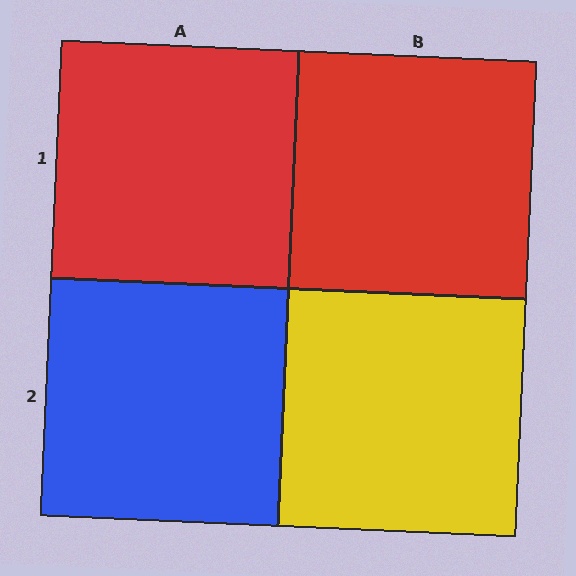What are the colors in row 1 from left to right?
Red, red.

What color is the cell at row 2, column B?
Yellow.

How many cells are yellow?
1 cell is yellow.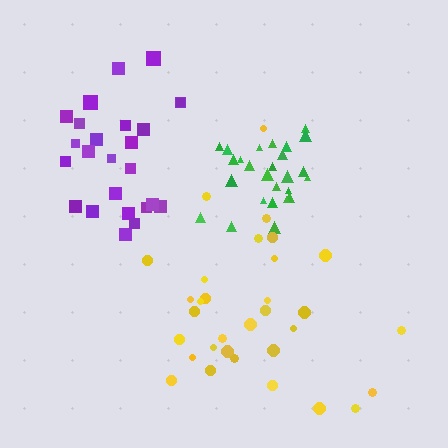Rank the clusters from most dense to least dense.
green, purple, yellow.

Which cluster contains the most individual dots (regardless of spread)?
Yellow (32).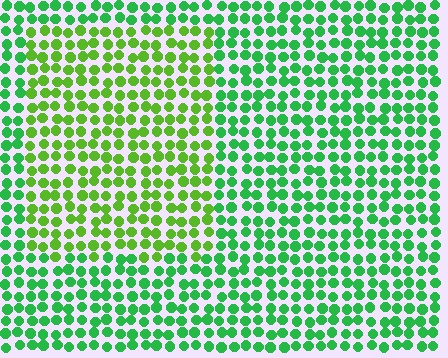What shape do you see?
I see a rectangle.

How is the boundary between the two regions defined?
The boundary is defined purely by a slight shift in hue (about 33 degrees). Spacing, size, and orientation are identical on both sides.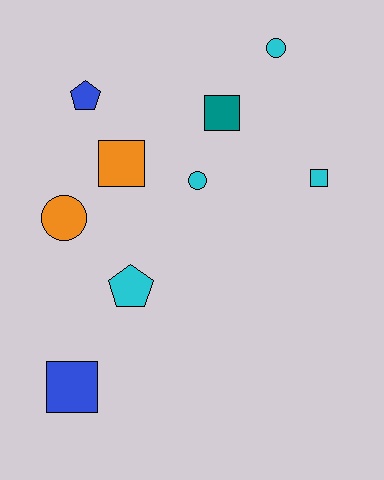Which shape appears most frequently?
Square, with 4 objects.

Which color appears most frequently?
Cyan, with 4 objects.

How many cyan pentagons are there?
There is 1 cyan pentagon.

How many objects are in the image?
There are 9 objects.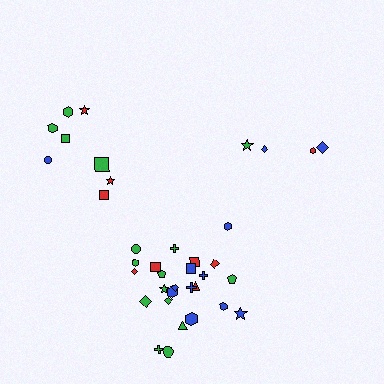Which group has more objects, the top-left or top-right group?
The top-left group.